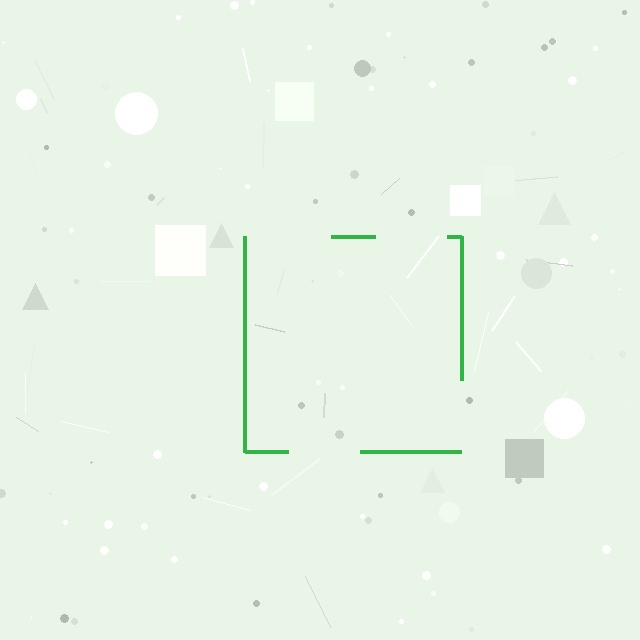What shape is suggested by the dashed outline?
The dashed outline suggests a square.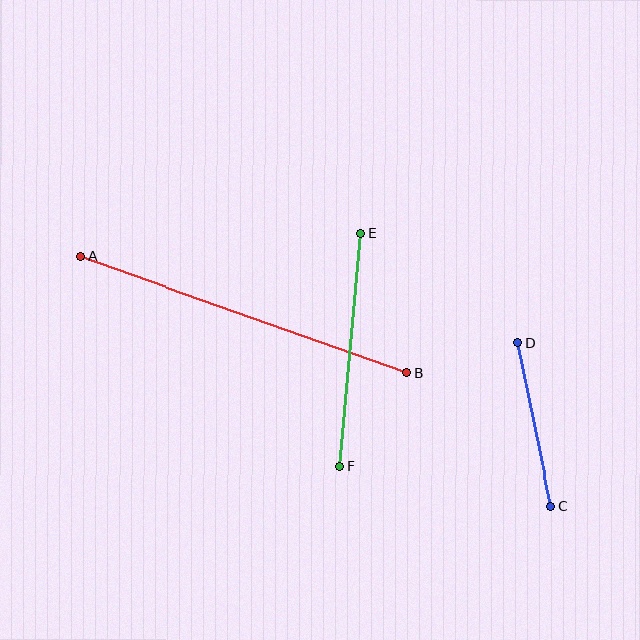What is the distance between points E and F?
The distance is approximately 234 pixels.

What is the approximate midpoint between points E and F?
The midpoint is at approximately (350, 350) pixels.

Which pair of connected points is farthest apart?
Points A and B are farthest apart.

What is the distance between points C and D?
The distance is approximately 167 pixels.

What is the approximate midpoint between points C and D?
The midpoint is at approximately (534, 424) pixels.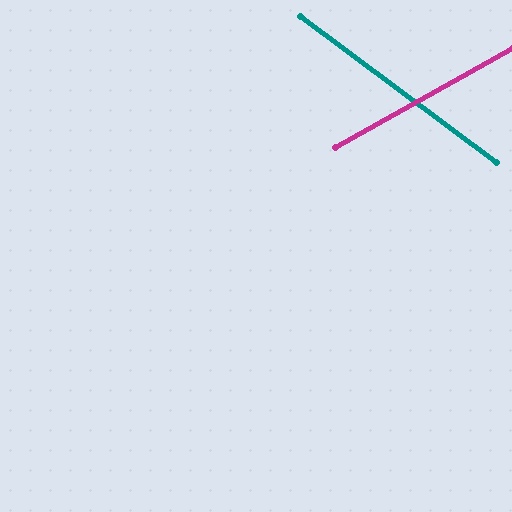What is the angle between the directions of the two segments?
Approximately 66 degrees.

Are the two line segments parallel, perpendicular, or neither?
Neither parallel nor perpendicular — they differ by about 66°.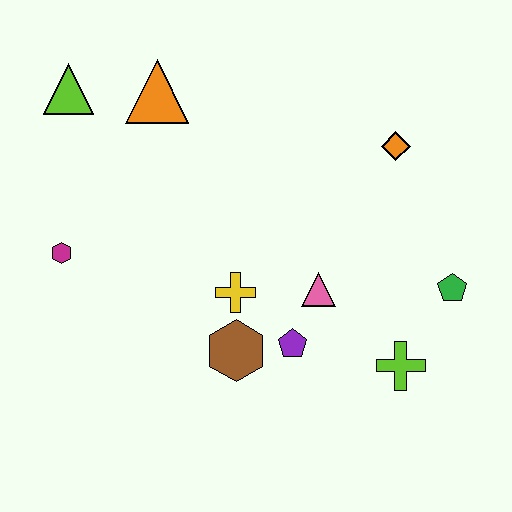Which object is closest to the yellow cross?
The brown hexagon is closest to the yellow cross.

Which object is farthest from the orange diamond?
The magenta hexagon is farthest from the orange diamond.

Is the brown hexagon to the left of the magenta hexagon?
No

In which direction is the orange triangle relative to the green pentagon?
The orange triangle is to the left of the green pentagon.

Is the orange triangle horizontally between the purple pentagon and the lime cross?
No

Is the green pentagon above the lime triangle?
No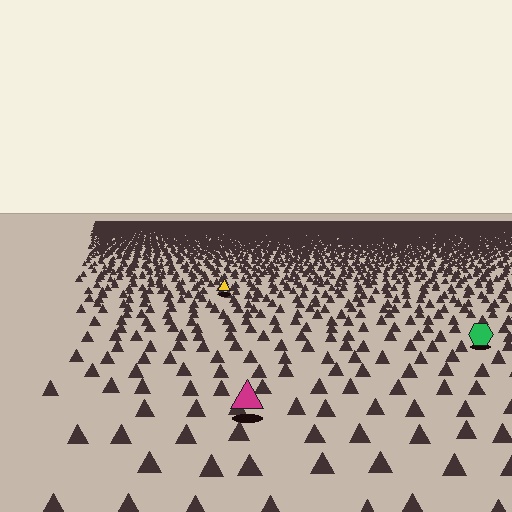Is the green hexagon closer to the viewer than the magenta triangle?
No. The magenta triangle is closer — you can tell from the texture gradient: the ground texture is coarser near it.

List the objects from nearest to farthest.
From nearest to farthest: the magenta triangle, the green hexagon, the yellow triangle.